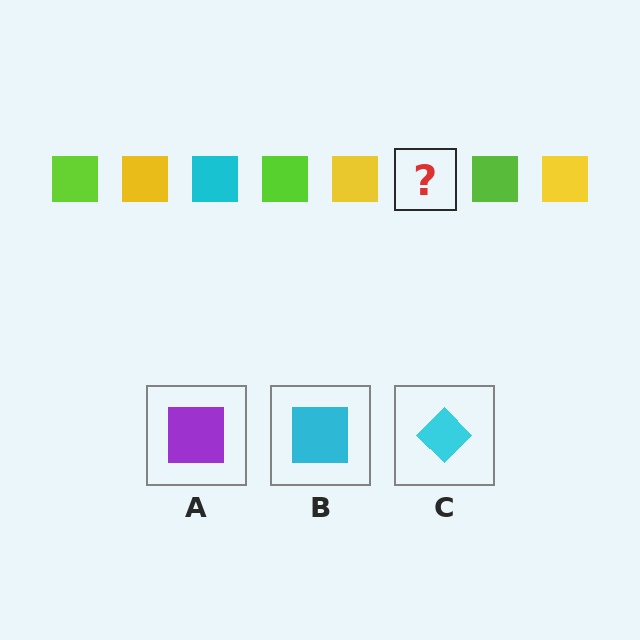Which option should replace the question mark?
Option B.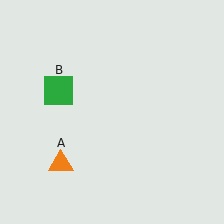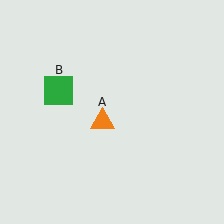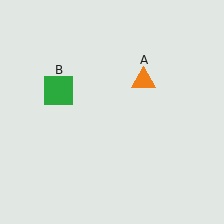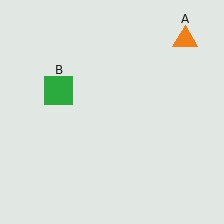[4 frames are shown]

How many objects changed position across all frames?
1 object changed position: orange triangle (object A).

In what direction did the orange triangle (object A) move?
The orange triangle (object A) moved up and to the right.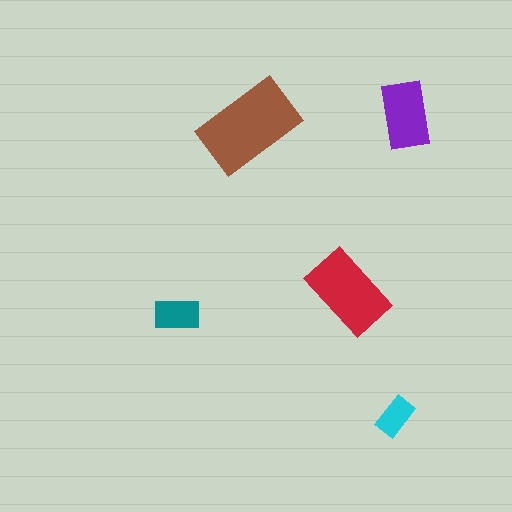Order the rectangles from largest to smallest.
the brown one, the red one, the purple one, the teal one, the cyan one.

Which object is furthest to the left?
The teal rectangle is leftmost.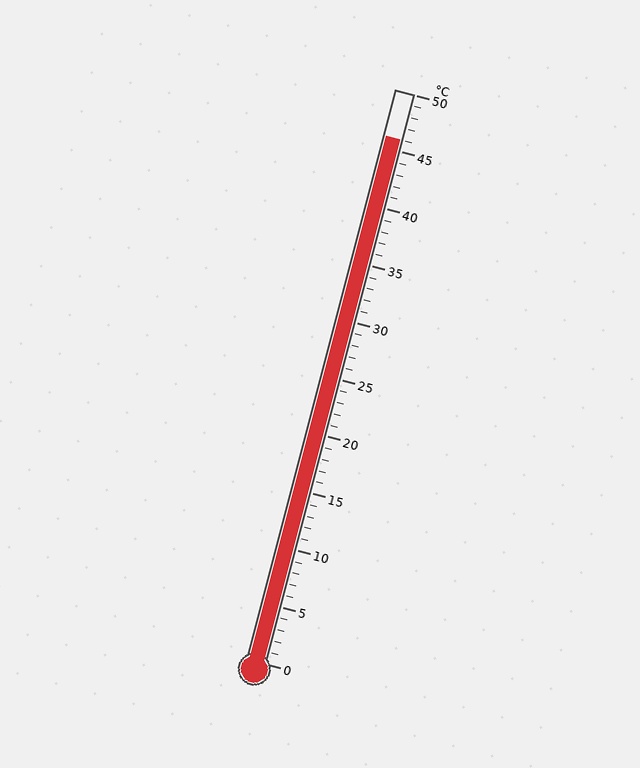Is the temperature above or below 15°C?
The temperature is above 15°C.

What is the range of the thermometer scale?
The thermometer scale ranges from 0°C to 50°C.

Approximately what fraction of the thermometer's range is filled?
The thermometer is filled to approximately 90% of its range.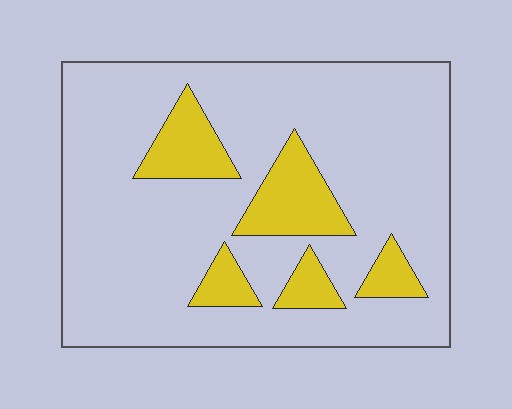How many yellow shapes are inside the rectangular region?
5.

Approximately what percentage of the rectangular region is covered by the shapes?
Approximately 20%.